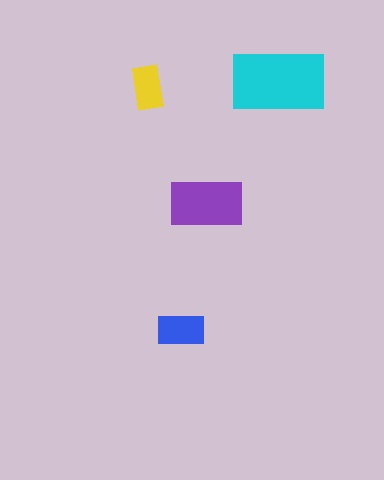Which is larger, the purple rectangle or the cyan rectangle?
The cyan one.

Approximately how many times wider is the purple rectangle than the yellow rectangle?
About 1.5 times wider.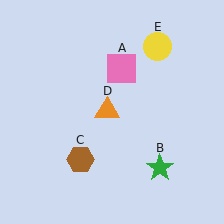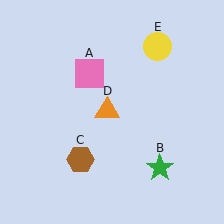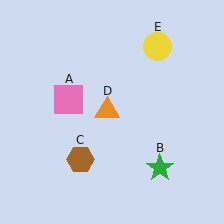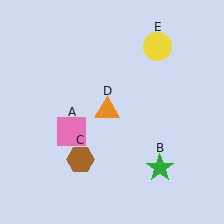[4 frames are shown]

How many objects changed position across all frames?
1 object changed position: pink square (object A).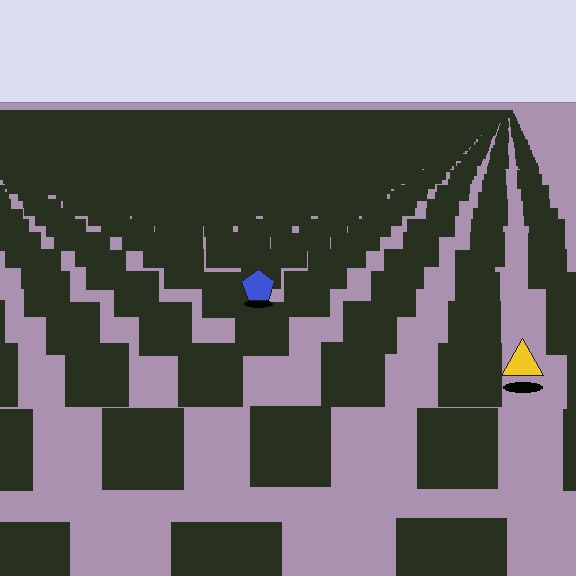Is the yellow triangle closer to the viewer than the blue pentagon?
Yes. The yellow triangle is closer — you can tell from the texture gradient: the ground texture is coarser near it.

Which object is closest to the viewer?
The yellow triangle is closest. The texture marks near it are larger and more spread out.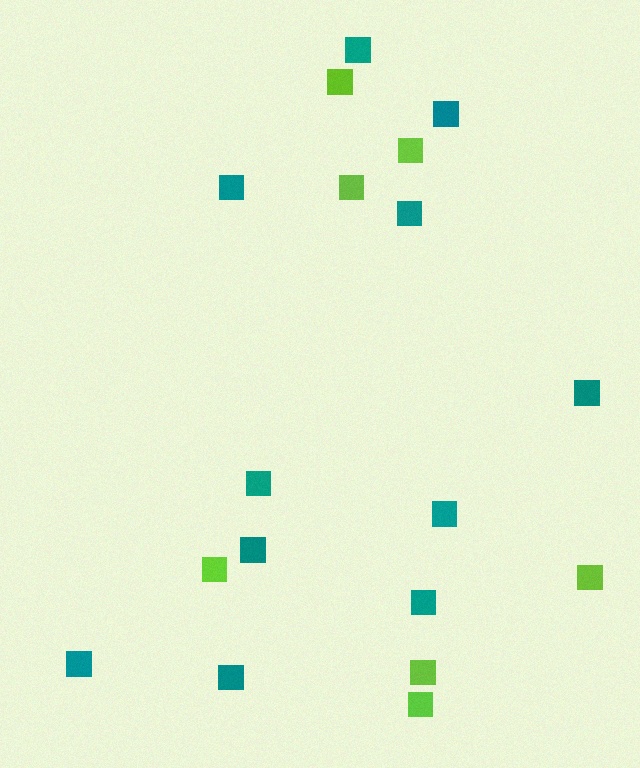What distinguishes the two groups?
There are 2 groups: one group of teal squares (11) and one group of lime squares (7).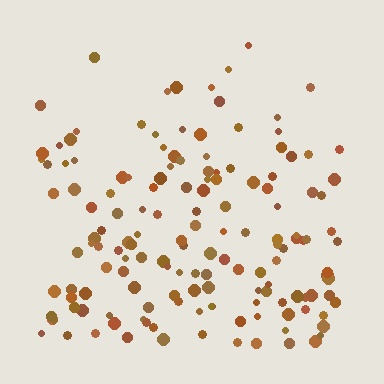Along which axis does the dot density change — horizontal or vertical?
Vertical.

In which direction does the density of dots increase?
From top to bottom, with the bottom side densest.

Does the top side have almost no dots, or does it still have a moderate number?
Still a moderate number, just noticeably fewer than the bottom.